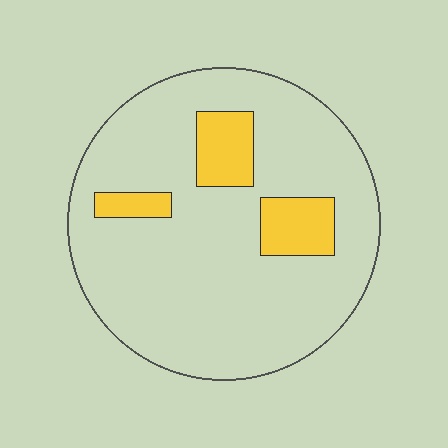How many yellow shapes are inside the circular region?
3.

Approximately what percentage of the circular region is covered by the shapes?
Approximately 15%.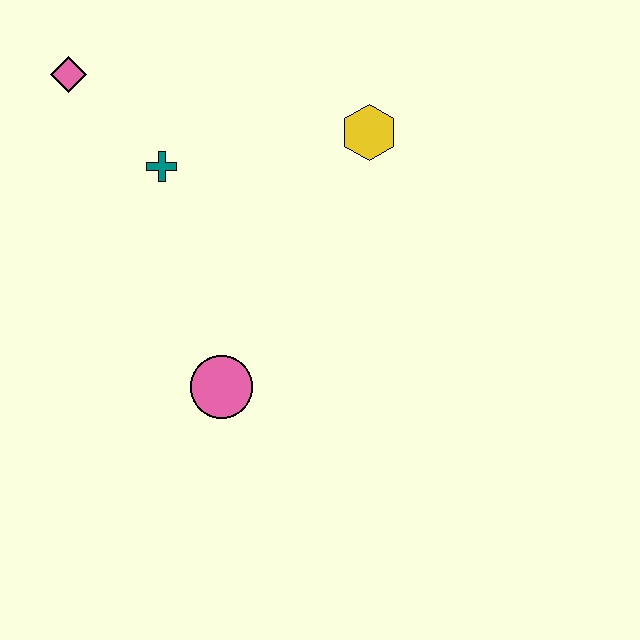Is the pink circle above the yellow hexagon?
No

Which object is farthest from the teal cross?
The pink circle is farthest from the teal cross.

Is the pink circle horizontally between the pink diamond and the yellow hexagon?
Yes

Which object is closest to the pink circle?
The teal cross is closest to the pink circle.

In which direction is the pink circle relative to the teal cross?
The pink circle is below the teal cross.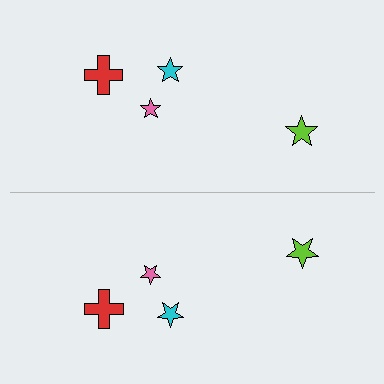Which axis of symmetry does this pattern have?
The pattern has a horizontal axis of symmetry running through the center of the image.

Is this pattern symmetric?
Yes, this pattern has bilateral (reflection) symmetry.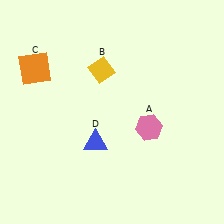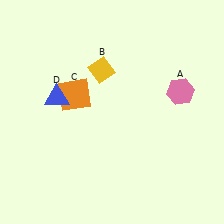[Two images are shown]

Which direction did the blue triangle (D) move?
The blue triangle (D) moved up.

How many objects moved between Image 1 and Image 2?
3 objects moved between the two images.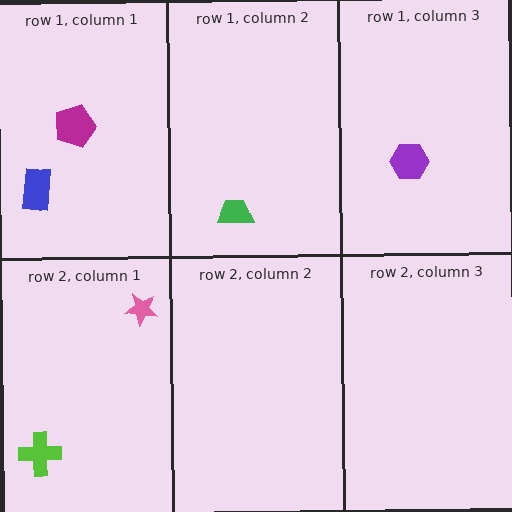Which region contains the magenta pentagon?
The row 1, column 1 region.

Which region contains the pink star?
The row 2, column 1 region.